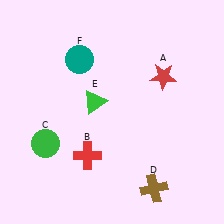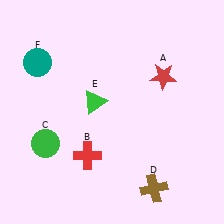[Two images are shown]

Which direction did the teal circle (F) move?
The teal circle (F) moved left.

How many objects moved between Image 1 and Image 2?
1 object moved between the two images.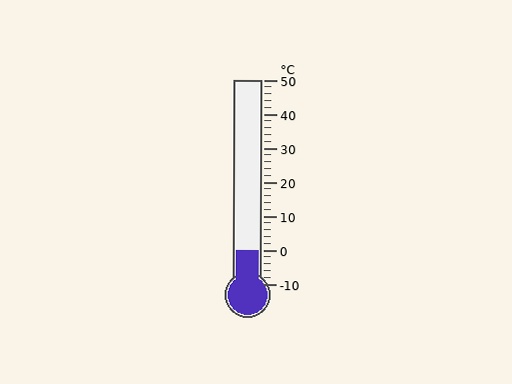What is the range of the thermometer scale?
The thermometer scale ranges from -10°C to 50°C.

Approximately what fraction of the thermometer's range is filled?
The thermometer is filled to approximately 15% of its range.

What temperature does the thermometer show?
The thermometer shows approximately 0°C.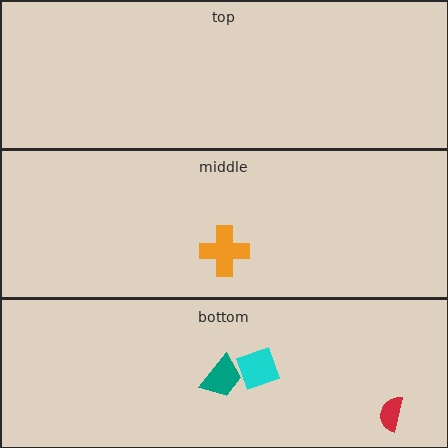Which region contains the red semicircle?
The bottom region.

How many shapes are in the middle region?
1.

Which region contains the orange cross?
The middle region.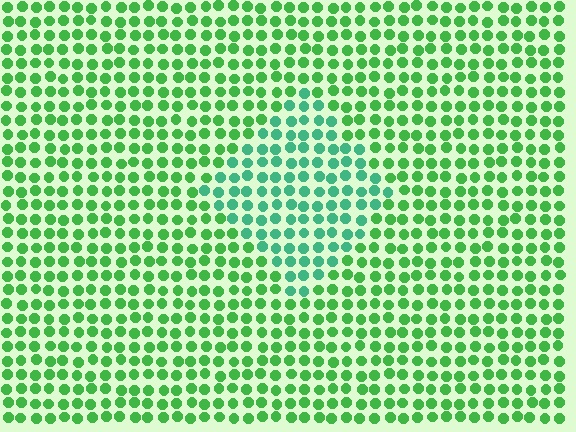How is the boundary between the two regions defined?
The boundary is defined purely by a slight shift in hue (about 31 degrees). Spacing, size, and orientation are identical on both sides.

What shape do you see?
I see a diamond.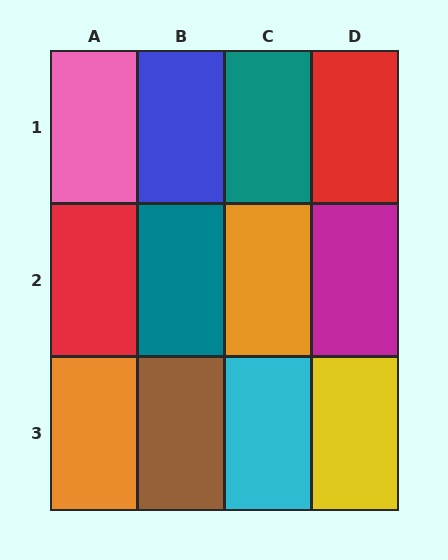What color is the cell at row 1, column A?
Pink.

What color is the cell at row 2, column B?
Teal.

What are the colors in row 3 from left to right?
Orange, brown, cyan, yellow.